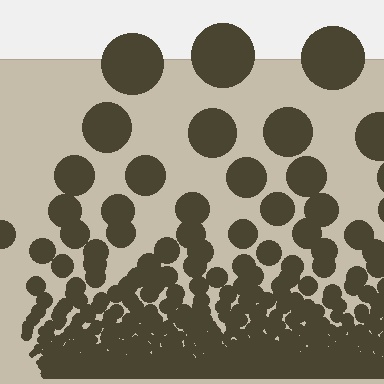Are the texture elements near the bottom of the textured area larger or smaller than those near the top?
Smaller. The gradient is inverted — elements near the bottom are smaller and denser.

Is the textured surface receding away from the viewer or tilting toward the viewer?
The surface appears to tilt toward the viewer. Texture elements get larger and sparser toward the top.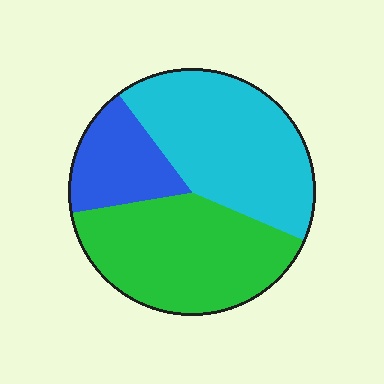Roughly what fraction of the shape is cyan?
Cyan covers 42% of the shape.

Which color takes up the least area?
Blue, at roughly 20%.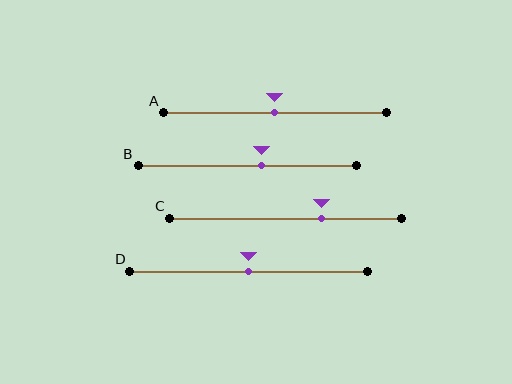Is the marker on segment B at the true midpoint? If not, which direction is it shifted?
No, the marker on segment B is shifted to the right by about 6% of the segment length.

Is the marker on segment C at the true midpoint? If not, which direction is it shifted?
No, the marker on segment C is shifted to the right by about 15% of the segment length.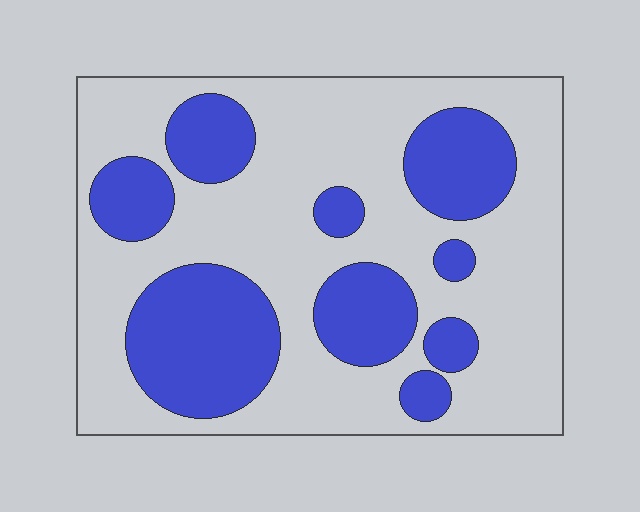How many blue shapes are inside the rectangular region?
9.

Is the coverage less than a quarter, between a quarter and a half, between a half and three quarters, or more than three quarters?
Between a quarter and a half.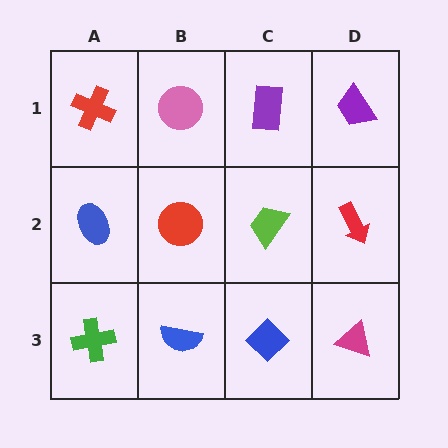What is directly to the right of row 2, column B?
A lime trapezoid.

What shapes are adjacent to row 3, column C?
A lime trapezoid (row 2, column C), a blue semicircle (row 3, column B), a magenta triangle (row 3, column D).